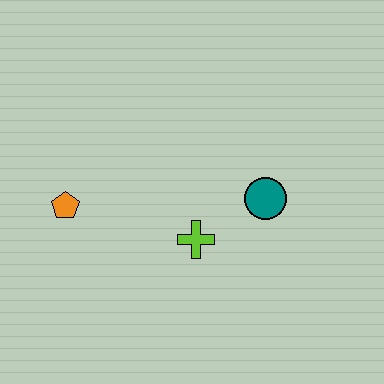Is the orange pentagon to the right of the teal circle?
No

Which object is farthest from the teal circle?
The orange pentagon is farthest from the teal circle.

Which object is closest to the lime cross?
The teal circle is closest to the lime cross.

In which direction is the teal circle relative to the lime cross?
The teal circle is to the right of the lime cross.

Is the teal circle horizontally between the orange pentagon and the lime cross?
No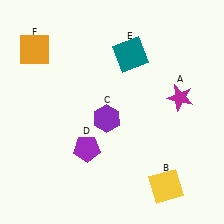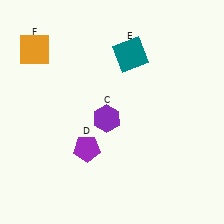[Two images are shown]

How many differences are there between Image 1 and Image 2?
There are 2 differences between the two images.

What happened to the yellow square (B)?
The yellow square (B) was removed in Image 2. It was in the bottom-right area of Image 1.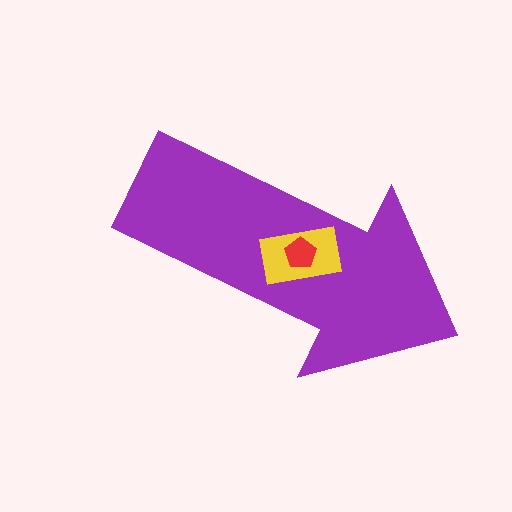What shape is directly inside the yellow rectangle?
The red pentagon.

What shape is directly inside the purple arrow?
The yellow rectangle.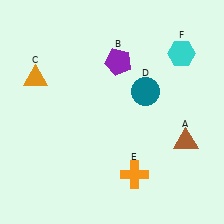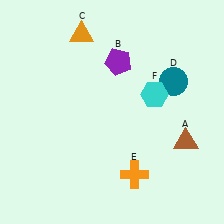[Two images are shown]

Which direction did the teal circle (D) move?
The teal circle (D) moved right.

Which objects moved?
The objects that moved are: the orange triangle (C), the teal circle (D), the cyan hexagon (F).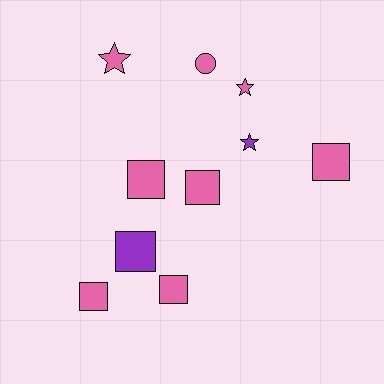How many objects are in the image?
There are 10 objects.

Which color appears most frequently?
Pink, with 8 objects.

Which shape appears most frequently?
Square, with 6 objects.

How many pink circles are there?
There is 1 pink circle.